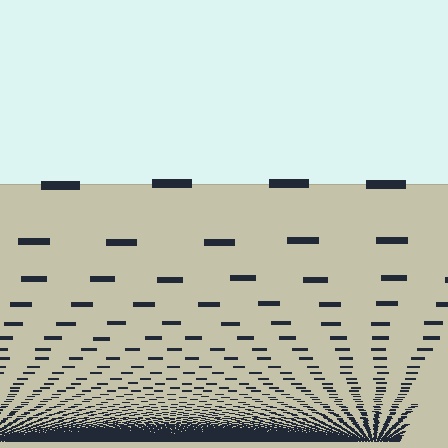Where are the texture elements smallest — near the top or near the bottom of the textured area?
Near the bottom.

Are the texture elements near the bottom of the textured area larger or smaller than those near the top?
Smaller. The gradient is inverted — elements near the bottom are smaller and denser.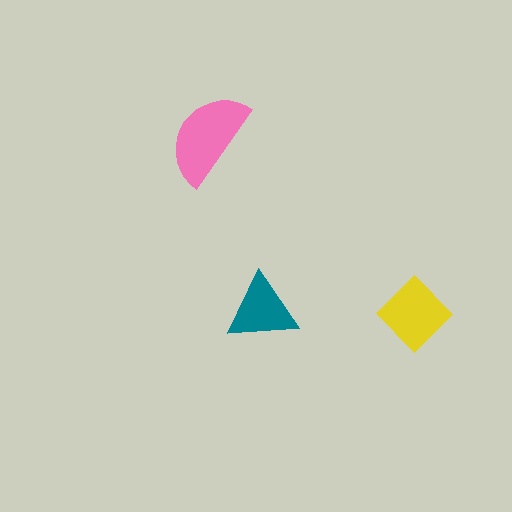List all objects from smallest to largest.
The teal triangle, the yellow diamond, the pink semicircle.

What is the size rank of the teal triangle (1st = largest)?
3rd.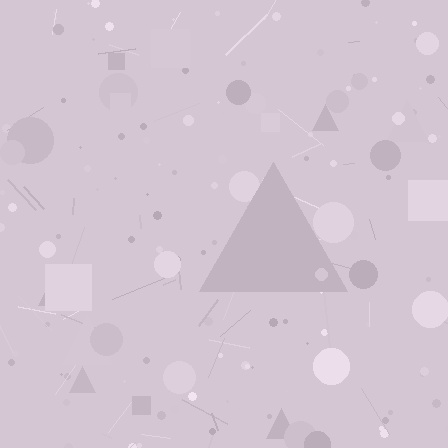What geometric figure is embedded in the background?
A triangle is embedded in the background.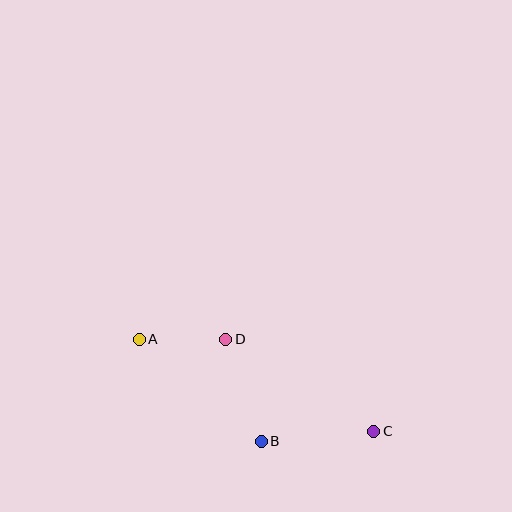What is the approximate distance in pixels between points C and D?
The distance between C and D is approximately 174 pixels.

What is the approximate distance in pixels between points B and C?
The distance between B and C is approximately 113 pixels.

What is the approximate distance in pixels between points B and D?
The distance between B and D is approximately 108 pixels.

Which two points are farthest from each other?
Points A and C are farthest from each other.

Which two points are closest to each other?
Points A and D are closest to each other.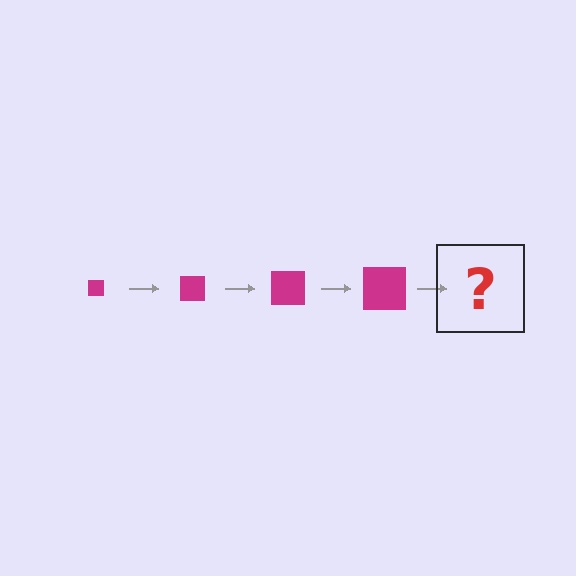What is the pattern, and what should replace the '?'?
The pattern is that the square gets progressively larger each step. The '?' should be a magenta square, larger than the previous one.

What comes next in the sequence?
The next element should be a magenta square, larger than the previous one.